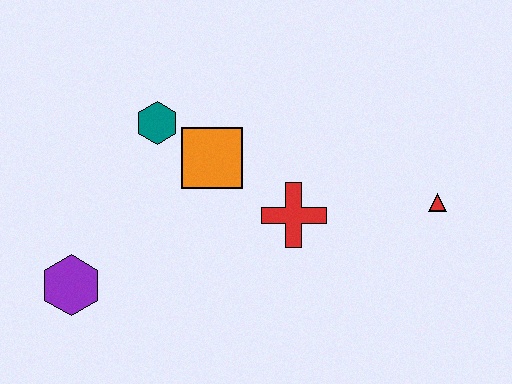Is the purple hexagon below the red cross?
Yes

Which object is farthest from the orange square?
The red triangle is farthest from the orange square.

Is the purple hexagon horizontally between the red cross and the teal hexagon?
No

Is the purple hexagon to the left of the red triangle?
Yes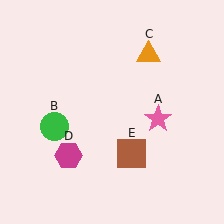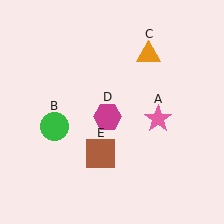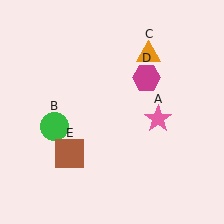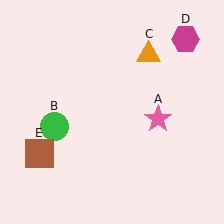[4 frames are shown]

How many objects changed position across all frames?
2 objects changed position: magenta hexagon (object D), brown square (object E).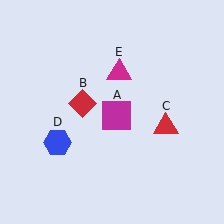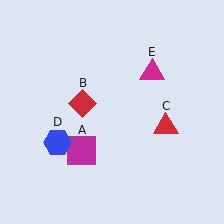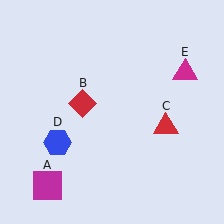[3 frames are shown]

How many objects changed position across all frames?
2 objects changed position: magenta square (object A), magenta triangle (object E).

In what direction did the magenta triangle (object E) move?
The magenta triangle (object E) moved right.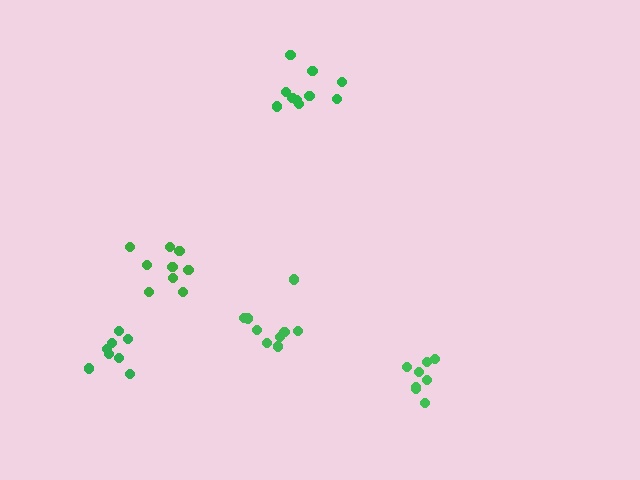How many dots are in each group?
Group 1: 10 dots, Group 2: 8 dots, Group 3: 8 dots, Group 4: 9 dots, Group 5: 9 dots (44 total).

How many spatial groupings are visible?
There are 5 spatial groupings.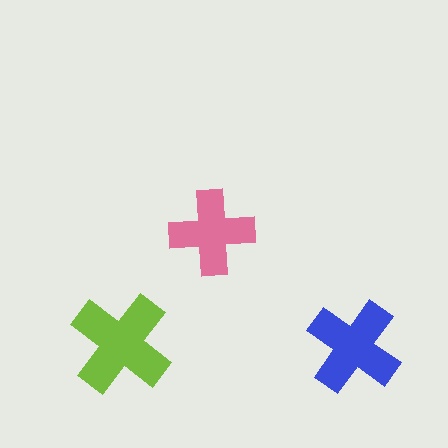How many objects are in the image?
There are 3 objects in the image.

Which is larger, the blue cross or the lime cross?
The lime one.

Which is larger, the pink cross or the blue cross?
The blue one.